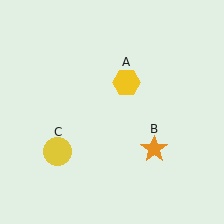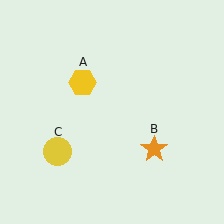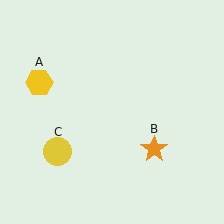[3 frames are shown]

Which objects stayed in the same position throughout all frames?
Orange star (object B) and yellow circle (object C) remained stationary.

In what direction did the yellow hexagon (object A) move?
The yellow hexagon (object A) moved left.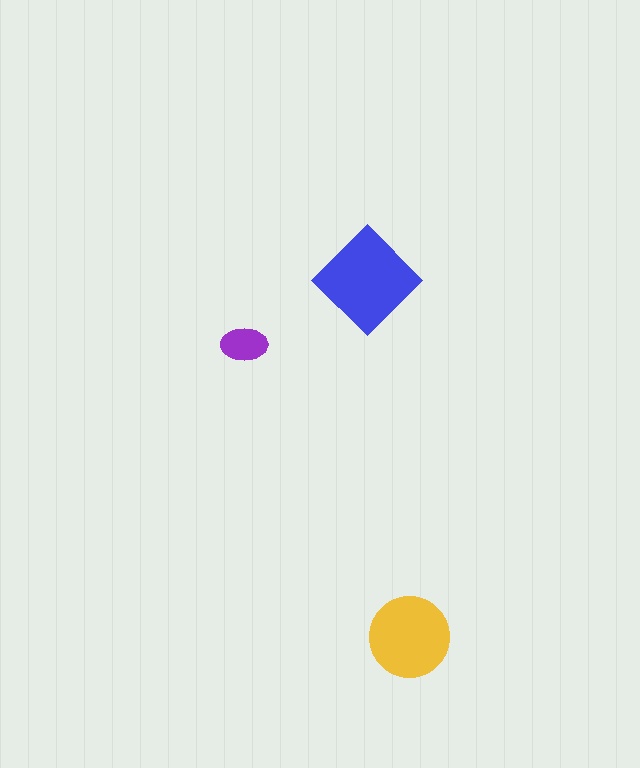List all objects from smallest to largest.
The purple ellipse, the yellow circle, the blue diamond.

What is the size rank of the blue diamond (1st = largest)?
1st.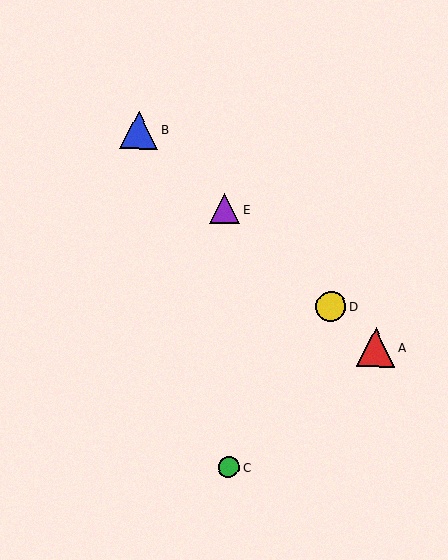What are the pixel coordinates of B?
Object B is at (139, 130).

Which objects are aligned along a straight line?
Objects A, B, D, E are aligned along a straight line.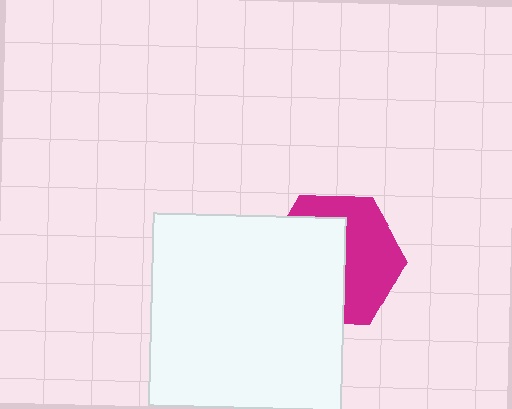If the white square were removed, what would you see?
You would see the complete magenta hexagon.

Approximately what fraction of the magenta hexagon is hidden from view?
Roughly 52% of the magenta hexagon is hidden behind the white square.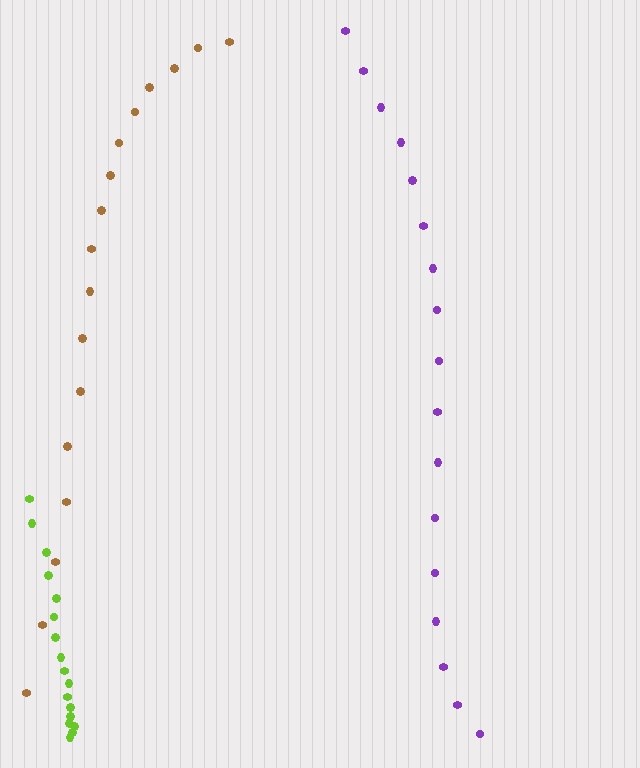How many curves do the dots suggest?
There are 3 distinct paths.